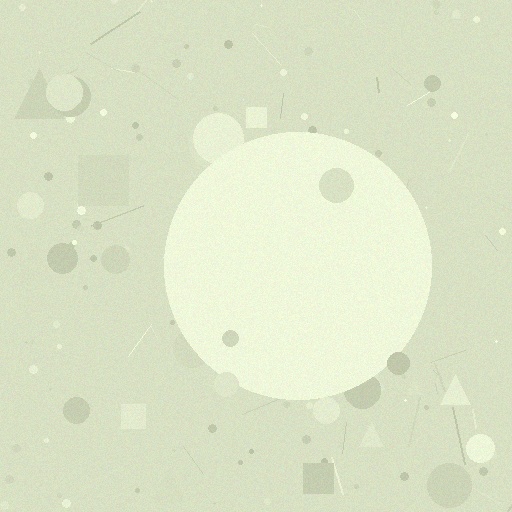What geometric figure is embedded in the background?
A circle is embedded in the background.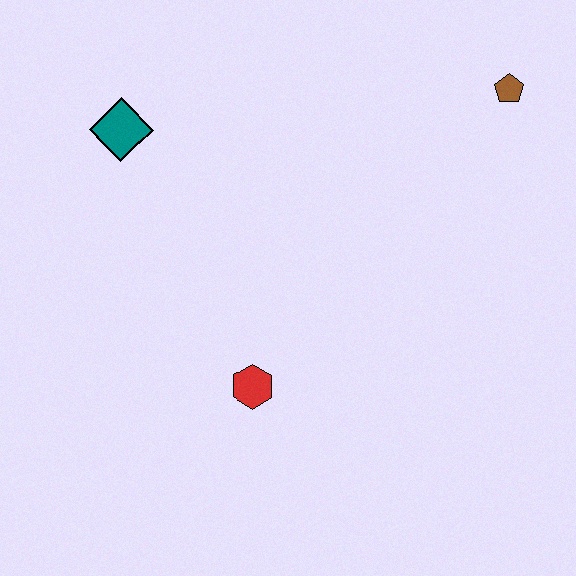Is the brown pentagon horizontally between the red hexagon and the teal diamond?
No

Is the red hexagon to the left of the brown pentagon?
Yes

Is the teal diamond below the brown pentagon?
Yes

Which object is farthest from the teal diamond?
The brown pentagon is farthest from the teal diamond.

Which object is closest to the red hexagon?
The teal diamond is closest to the red hexagon.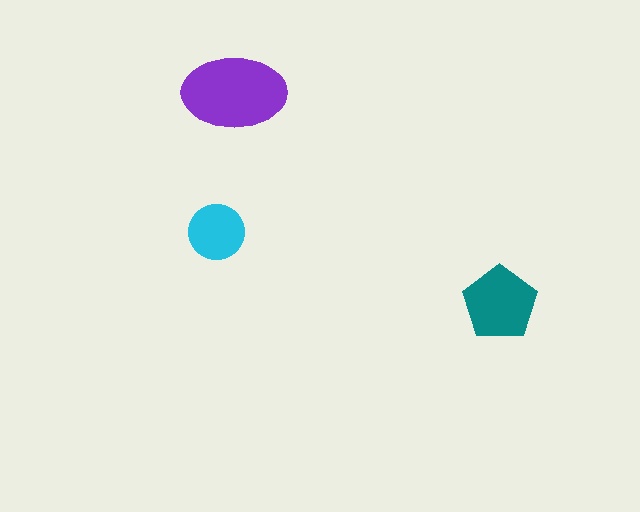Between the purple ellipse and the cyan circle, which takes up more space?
The purple ellipse.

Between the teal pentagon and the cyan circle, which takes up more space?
The teal pentagon.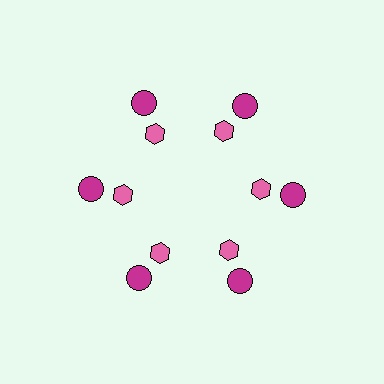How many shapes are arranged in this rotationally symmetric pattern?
There are 12 shapes, arranged in 6 groups of 2.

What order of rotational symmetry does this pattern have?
This pattern has 6-fold rotational symmetry.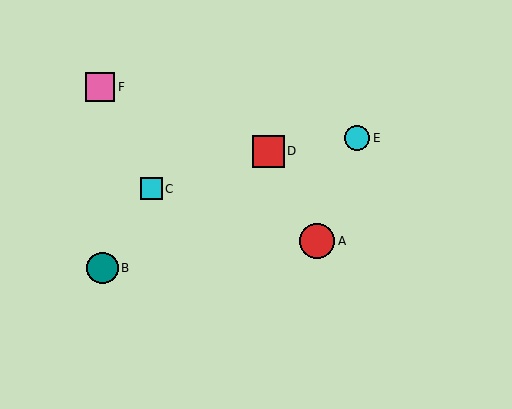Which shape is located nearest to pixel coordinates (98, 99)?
The pink square (labeled F) at (100, 87) is nearest to that location.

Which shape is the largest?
The red circle (labeled A) is the largest.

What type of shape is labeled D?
Shape D is a red square.